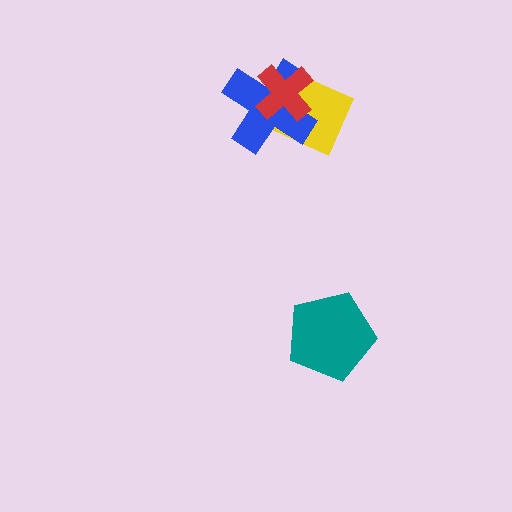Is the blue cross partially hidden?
Yes, it is partially covered by another shape.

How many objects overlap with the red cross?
2 objects overlap with the red cross.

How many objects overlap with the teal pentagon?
0 objects overlap with the teal pentagon.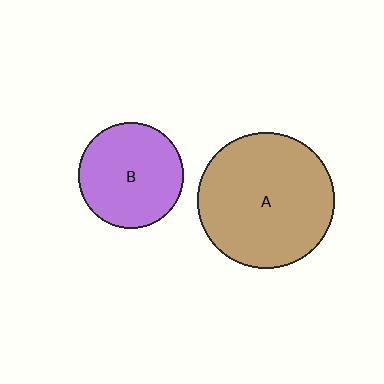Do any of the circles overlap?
No, none of the circles overlap.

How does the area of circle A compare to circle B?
Approximately 1.7 times.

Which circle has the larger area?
Circle A (brown).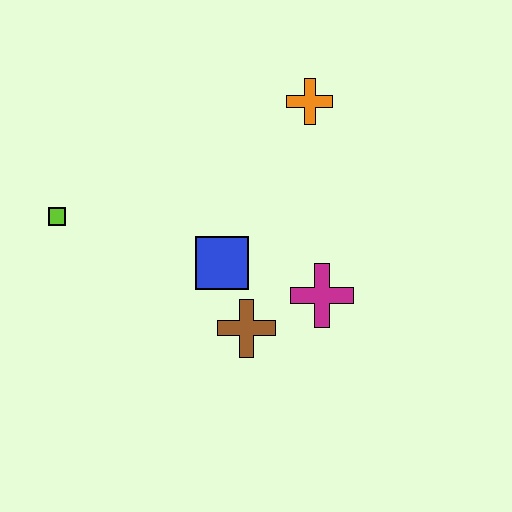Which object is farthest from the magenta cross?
The lime square is farthest from the magenta cross.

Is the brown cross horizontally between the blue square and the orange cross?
Yes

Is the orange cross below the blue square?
No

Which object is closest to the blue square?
The brown cross is closest to the blue square.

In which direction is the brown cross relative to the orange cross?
The brown cross is below the orange cross.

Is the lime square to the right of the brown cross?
No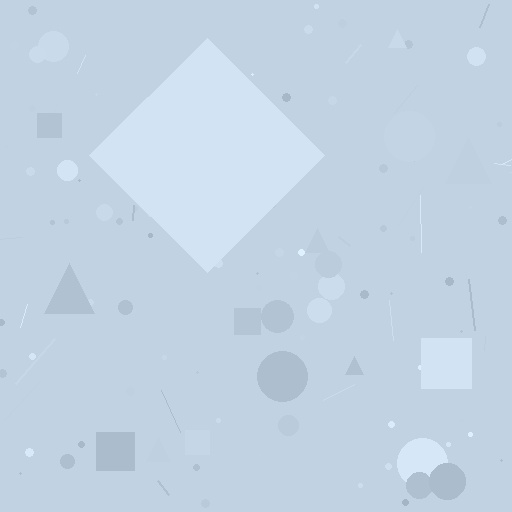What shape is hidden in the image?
A diamond is hidden in the image.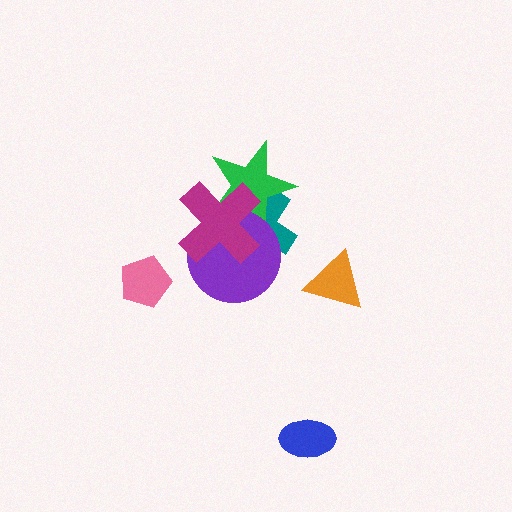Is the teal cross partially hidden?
Yes, it is partially covered by another shape.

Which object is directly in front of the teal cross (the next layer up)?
The green star is directly in front of the teal cross.